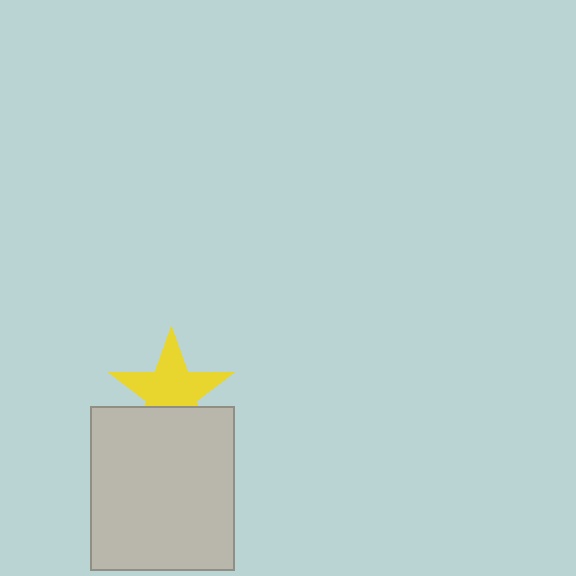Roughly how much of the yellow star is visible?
Most of it is visible (roughly 68%).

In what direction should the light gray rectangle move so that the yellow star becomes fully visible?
The light gray rectangle should move down. That is the shortest direction to clear the overlap and leave the yellow star fully visible.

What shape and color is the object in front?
The object in front is a light gray rectangle.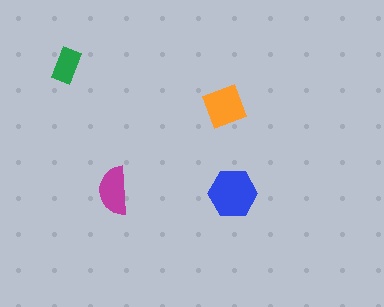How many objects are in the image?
There are 4 objects in the image.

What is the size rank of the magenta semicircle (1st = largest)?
3rd.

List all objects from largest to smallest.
The blue hexagon, the orange square, the magenta semicircle, the green rectangle.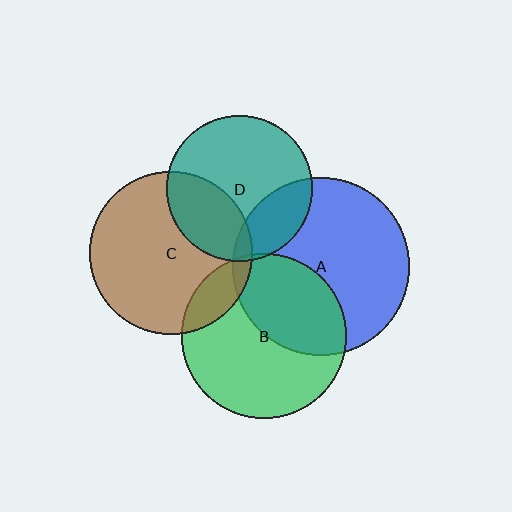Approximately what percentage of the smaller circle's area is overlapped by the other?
Approximately 40%.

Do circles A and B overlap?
Yes.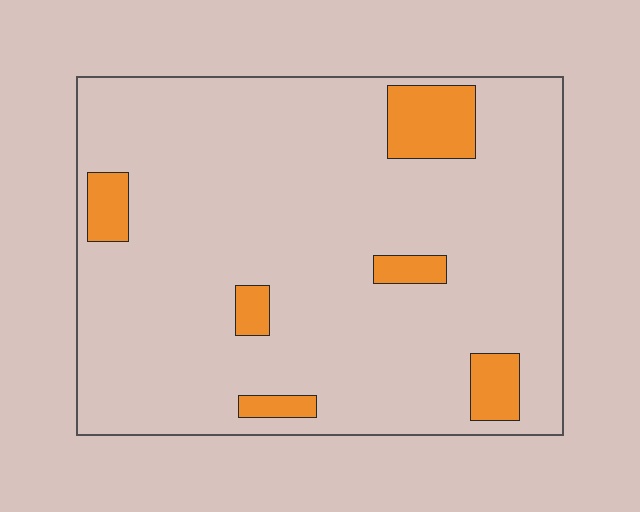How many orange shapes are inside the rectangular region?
6.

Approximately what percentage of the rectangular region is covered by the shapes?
Approximately 10%.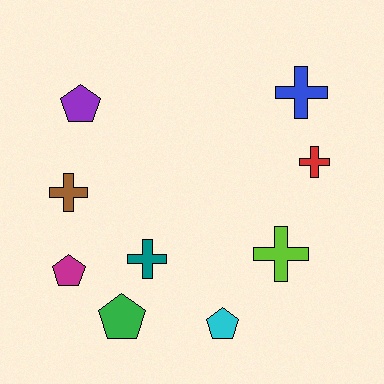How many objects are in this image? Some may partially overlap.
There are 9 objects.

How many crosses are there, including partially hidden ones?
There are 5 crosses.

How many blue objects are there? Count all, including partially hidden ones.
There is 1 blue object.